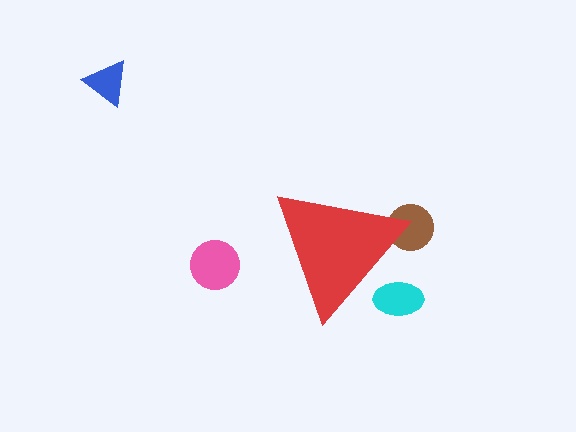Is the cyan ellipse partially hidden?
Yes, the cyan ellipse is partially hidden behind the red triangle.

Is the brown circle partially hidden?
Yes, the brown circle is partially hidden behind the red triangle.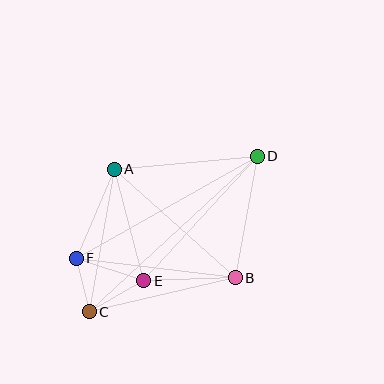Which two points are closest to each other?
Points C and F are closest to each other.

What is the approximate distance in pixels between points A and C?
The distance between A and C is approximately 145 pixels.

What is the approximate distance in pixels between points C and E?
The distance between C and E is approximately 63 pixels.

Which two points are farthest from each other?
Points C and D are farthest from each other.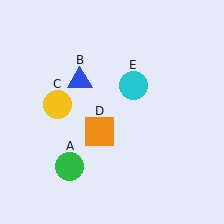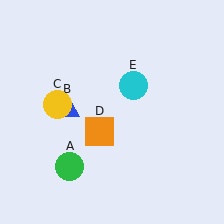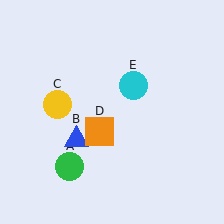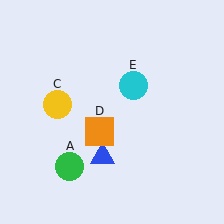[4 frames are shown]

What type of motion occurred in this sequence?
The blue triangle (object B) rotated counterclockwise around the center of the scene.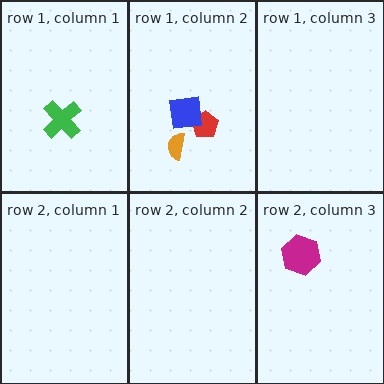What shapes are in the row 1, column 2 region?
The orange semicircle, the red pentagon, the blue square.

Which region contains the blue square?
The row 1, column 2 region.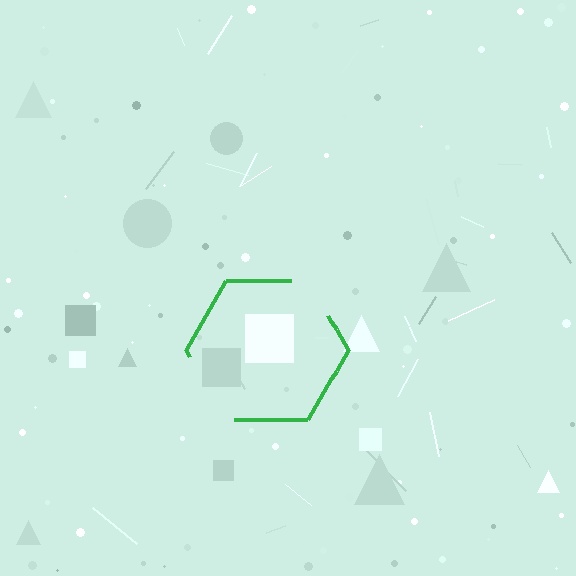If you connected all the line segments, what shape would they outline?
They would outline a hexagon.